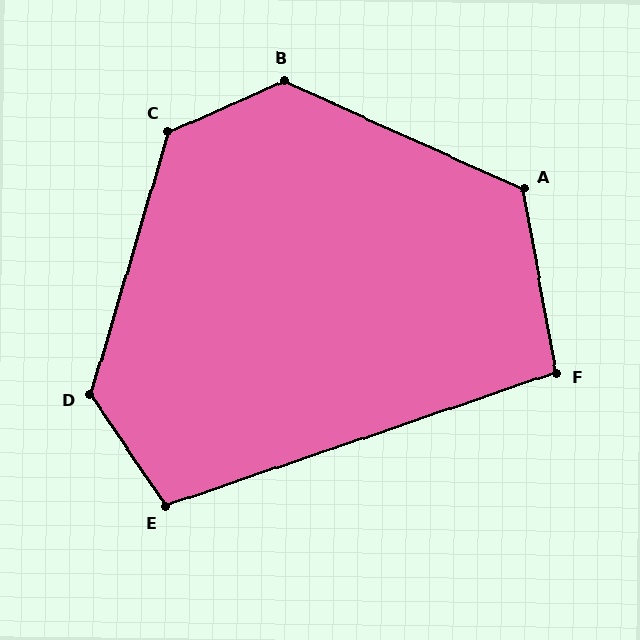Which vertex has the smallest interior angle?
F, at approximately 99 degrees.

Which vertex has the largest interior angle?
B, at approximately 132 degrees.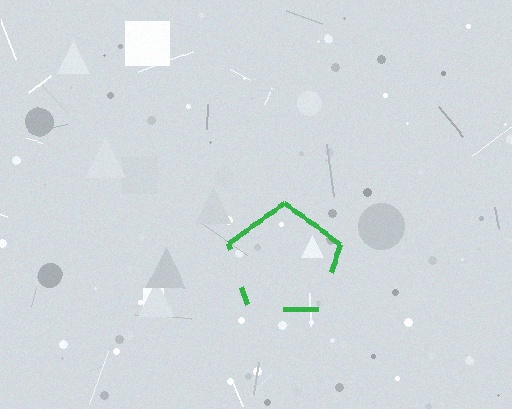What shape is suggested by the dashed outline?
The dashed outline suggests a pentagon.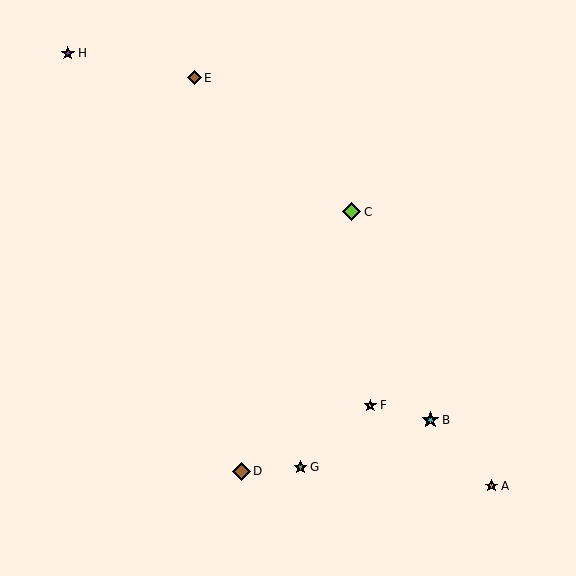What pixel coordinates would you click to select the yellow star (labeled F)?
Click at (370, 405) to select the yellow star F.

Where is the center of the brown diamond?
The center of the brown diamond is at (195, 78).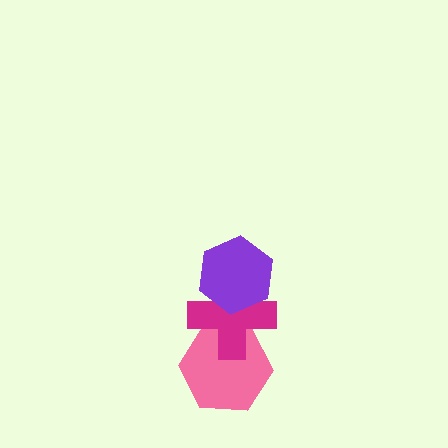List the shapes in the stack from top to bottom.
From top to bottom: the purple hexagon, the magenta cross, the pink hexagon.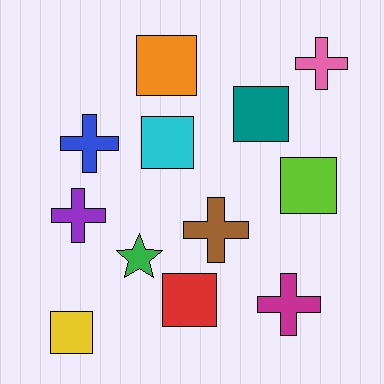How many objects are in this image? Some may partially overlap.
There are 12 objects.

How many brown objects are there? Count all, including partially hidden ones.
There is 1 brown object.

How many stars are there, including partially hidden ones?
There is 1 star.